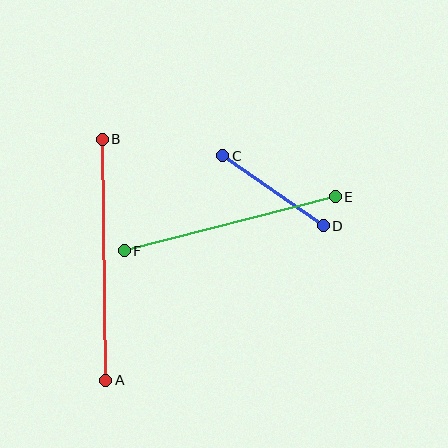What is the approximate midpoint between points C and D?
The midpoint is at approximately (273, 191) pixels.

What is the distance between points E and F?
The distance is approximately 218 pixels.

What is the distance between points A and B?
The distance is approximately 241 pixels.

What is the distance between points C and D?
The distance is approximately 123 pixels.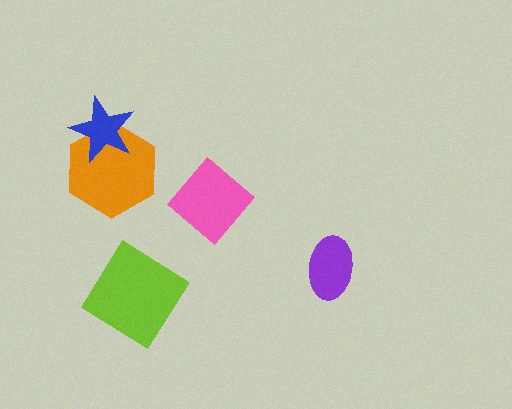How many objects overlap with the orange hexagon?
1 object overlaps with the orange hexagon.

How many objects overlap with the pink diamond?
0 objects overlap with the pink diamond.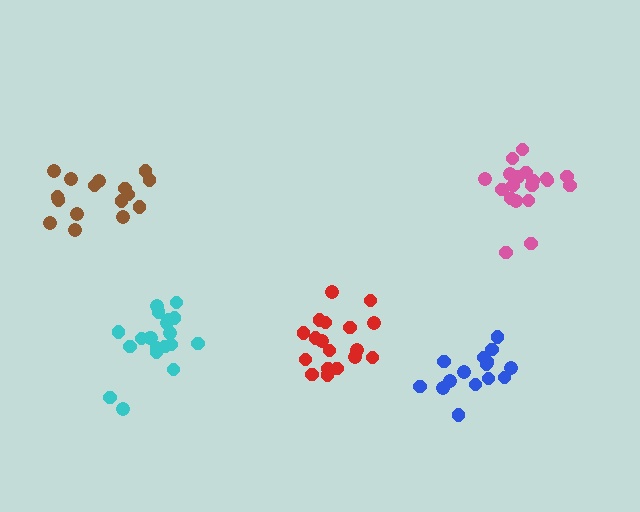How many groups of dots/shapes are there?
There are 5 groups.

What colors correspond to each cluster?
The clusters are colored: blue, cyan, pink, brown, red.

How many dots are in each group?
Group 1: 15 dots, Group 2: 20 dots, Group 3: 19 dots, Group 4: 16 dots, Group 5: 18 dots (88 total).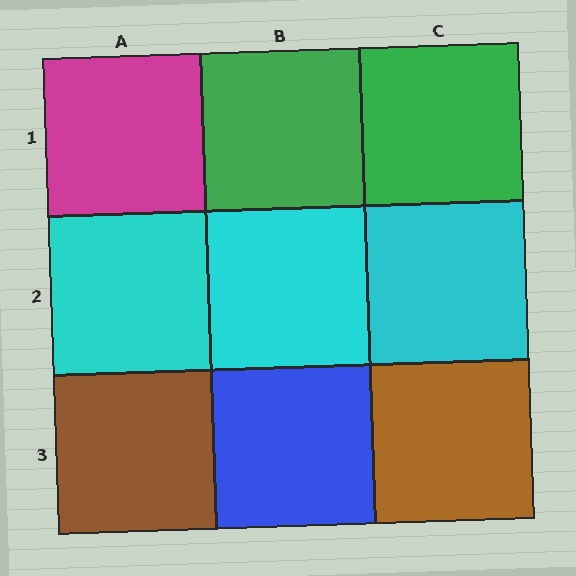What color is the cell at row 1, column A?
Magenta.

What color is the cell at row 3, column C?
Brown.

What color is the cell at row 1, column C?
Green.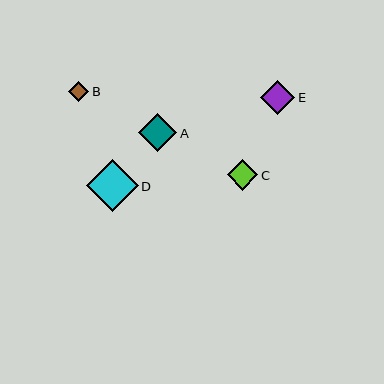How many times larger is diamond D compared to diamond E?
Diamond D is approximately 1.5 times the size of diamond E.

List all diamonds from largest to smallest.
From largest to smallest: D, A, E, C, B.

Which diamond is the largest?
Diamond D is the largest with a size of approximately 52 pixels.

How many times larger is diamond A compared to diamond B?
Diamond A is approximately 1.9 times the size of diamond B.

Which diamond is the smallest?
Diamond B is the smallest with a size of approximately 20 pixels.